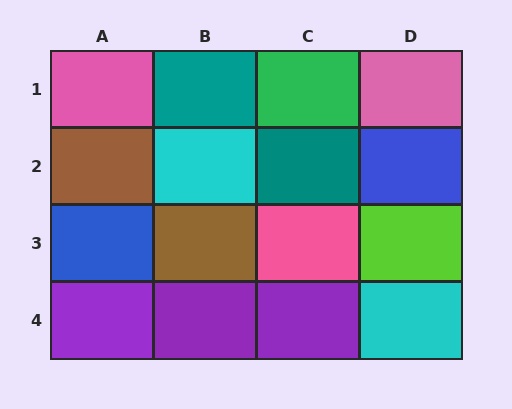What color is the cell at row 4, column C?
Purple.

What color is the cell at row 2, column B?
Cyan.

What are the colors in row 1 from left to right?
Pink, teal, green, pink.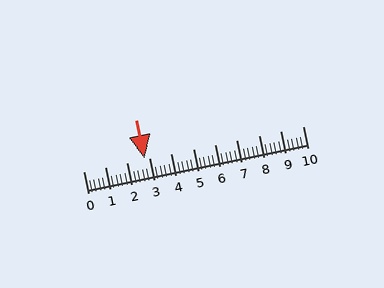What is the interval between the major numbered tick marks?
The major tick marks are spaced 1 units apart.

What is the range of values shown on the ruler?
The ruler shows values from 0 to 10.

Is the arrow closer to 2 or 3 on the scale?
The arrow is closer to 3.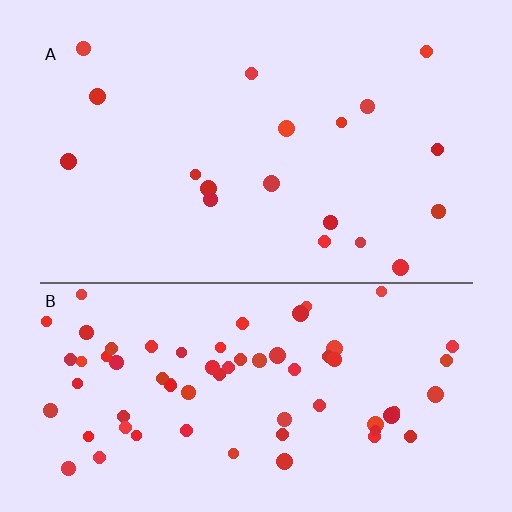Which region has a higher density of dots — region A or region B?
B (the bottom).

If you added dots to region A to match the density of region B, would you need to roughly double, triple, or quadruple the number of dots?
Approximately quadruple.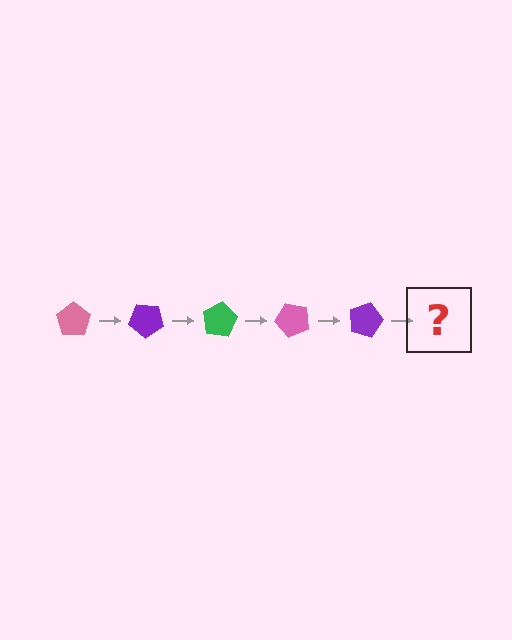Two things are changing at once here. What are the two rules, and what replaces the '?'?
The two rules are that it rotates 40 degrees each step and the color cycles through pink, purple, and green. The '?' should be a green pentagon, rotated 200 degrees from the start.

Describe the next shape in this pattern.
It should be a green pentagon, rotated 200 degrees from the start.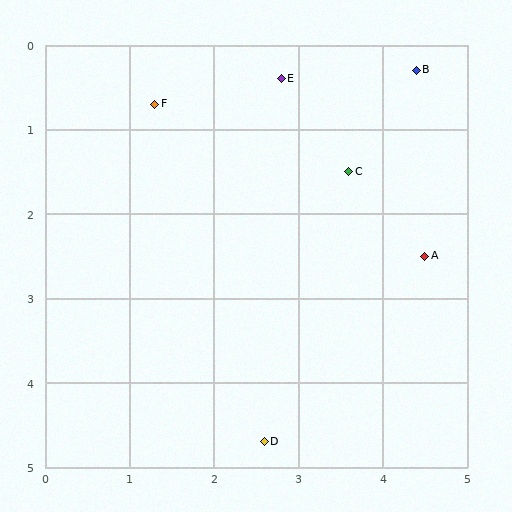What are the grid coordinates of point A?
Point A is at approximately (4.5, 2.5).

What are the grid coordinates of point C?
Point C is at approximately (3.6, 1.5).